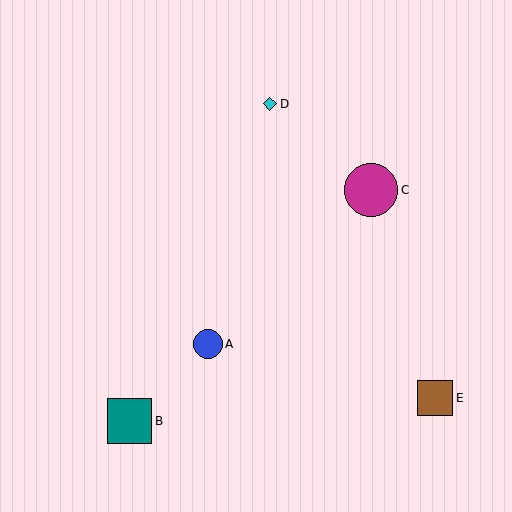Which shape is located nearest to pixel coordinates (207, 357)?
The blue circle (labeled A) at (208, 344) is nearest to that location.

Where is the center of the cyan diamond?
The center of the cyan diamond is at (270, 104).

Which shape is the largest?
The magenta circle (labeled C) is the largest.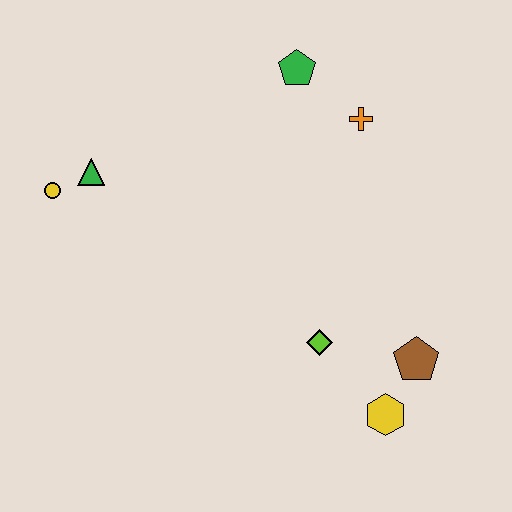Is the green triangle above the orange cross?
No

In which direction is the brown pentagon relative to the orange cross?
The brown pentagon is below the orange cross.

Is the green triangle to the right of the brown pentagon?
No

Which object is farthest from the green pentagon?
The yellow hexagon is farthest from the green pentagon.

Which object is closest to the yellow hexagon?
The brown pentagon is closest to the yellow hexagon.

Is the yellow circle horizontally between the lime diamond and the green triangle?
No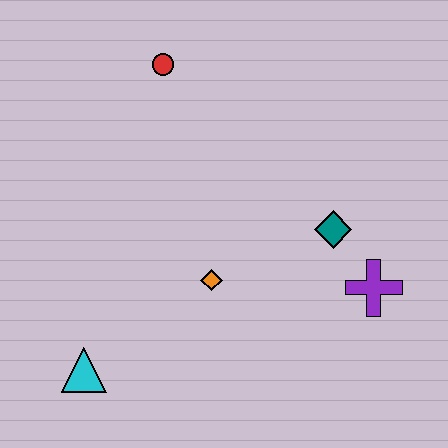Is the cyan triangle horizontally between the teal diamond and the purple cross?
No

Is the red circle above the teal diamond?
Yes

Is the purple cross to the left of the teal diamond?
No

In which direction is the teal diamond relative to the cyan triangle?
The teal diamond is to the right of the cyan triangle.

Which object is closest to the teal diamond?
The purple cross is closest to the teal diamond.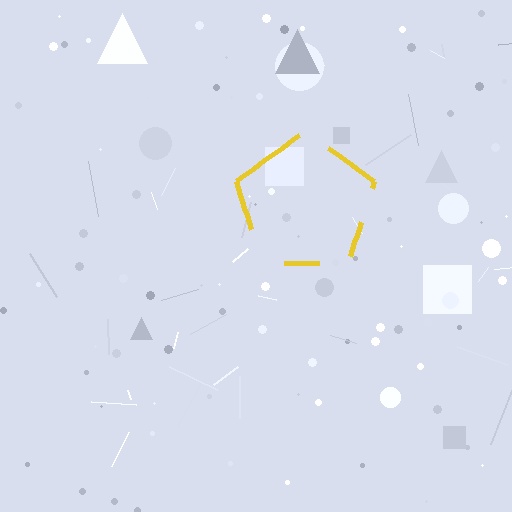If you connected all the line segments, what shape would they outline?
They would outline a pentagon.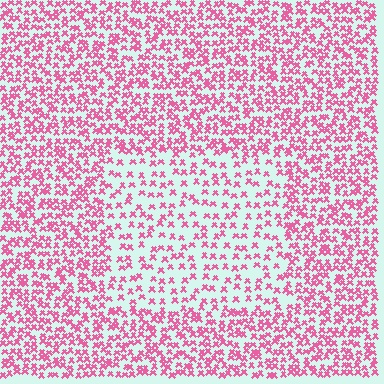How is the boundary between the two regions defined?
The boundary is defined by a change in element density (approximately 1.9x ratio). All elements are the same color, size, and shape.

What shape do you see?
I see a rectangle.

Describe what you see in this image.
The image contains small pink elements arranged at two different densities. A rectangle-shaped region is visible where the elements are less densely packed than the surrounding area.